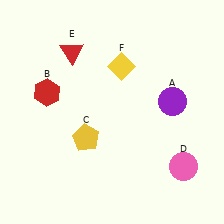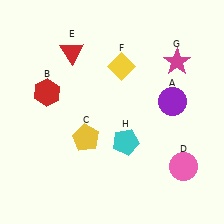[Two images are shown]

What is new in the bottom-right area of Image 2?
A cyan pentagon (H) was added in the bottom-right area of Image 2.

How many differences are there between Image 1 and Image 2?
There are 2 differences between the two images.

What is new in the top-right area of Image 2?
A magenta star (G) was added in the top-right area of Image 2.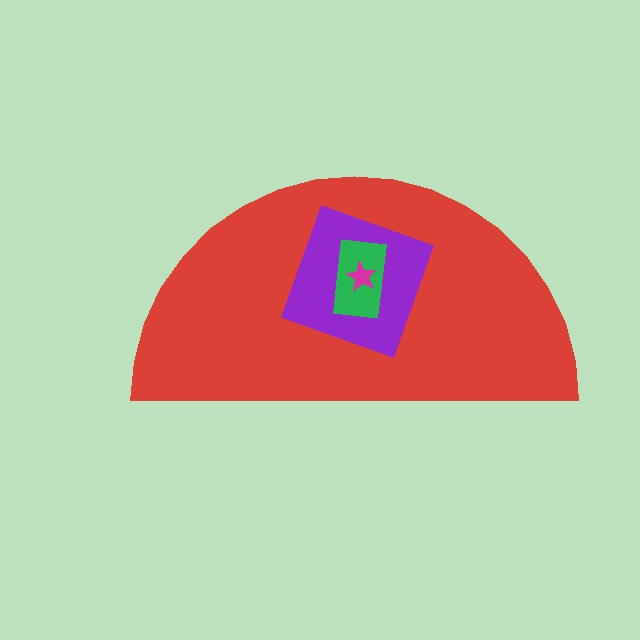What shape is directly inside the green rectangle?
The magenta star.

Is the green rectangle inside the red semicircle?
Yes.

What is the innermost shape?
The magenta star.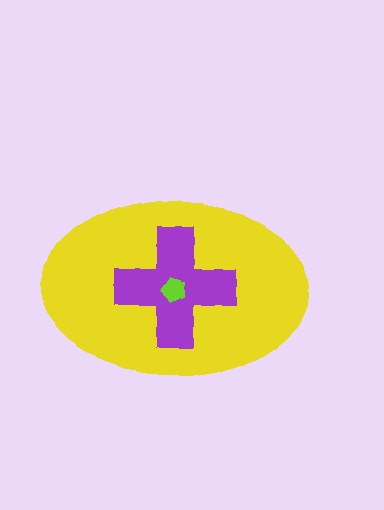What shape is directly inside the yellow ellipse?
The purple cross.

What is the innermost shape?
The lime pentagon.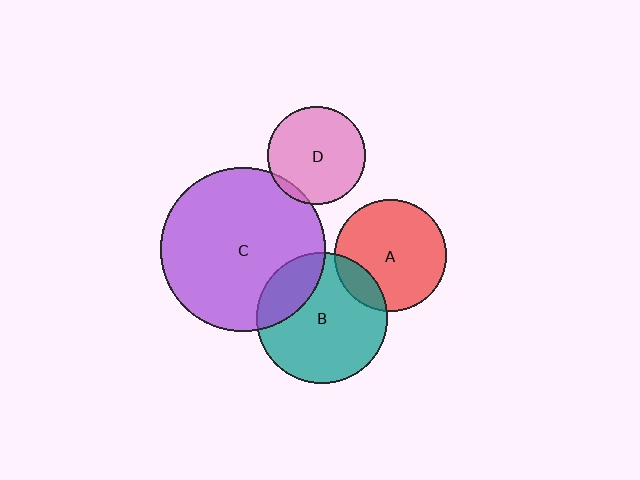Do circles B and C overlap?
Yes.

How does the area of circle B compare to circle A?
Approximately 1.4 times.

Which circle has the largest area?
Circle C (purple).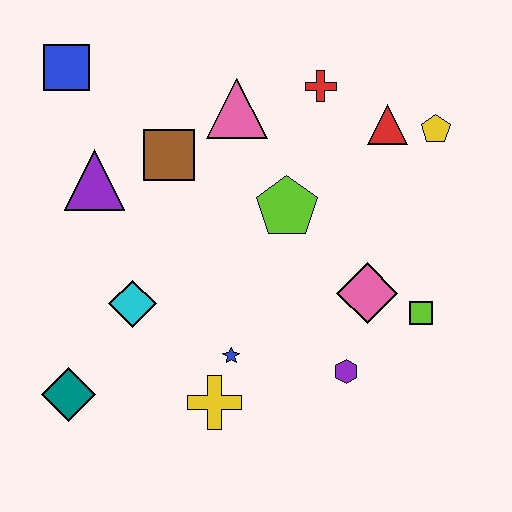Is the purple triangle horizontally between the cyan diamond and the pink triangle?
No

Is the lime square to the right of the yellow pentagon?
No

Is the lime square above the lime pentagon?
No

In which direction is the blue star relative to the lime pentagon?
The blue star is below the lime pentagon.